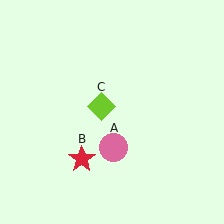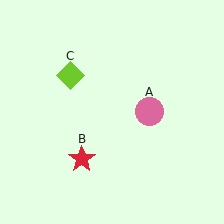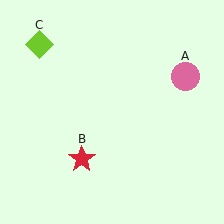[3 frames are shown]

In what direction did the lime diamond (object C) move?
The lime diamond (object C) moved up and to the left.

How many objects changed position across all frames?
2 objects changed position: pink circle (object A), lime diamond (object C).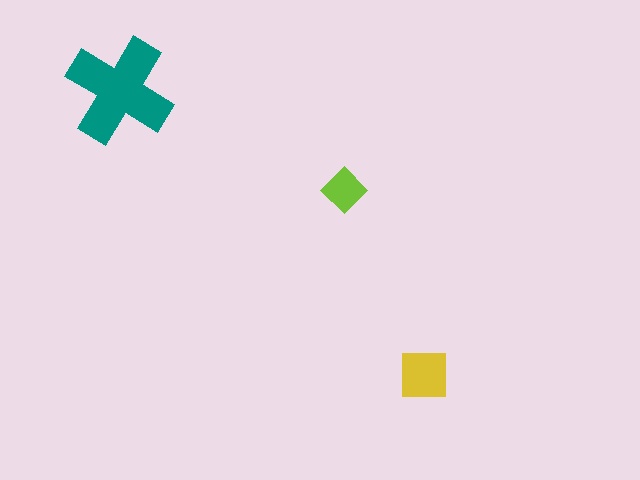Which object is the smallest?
The lime diamond.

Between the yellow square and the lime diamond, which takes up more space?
The yellow square.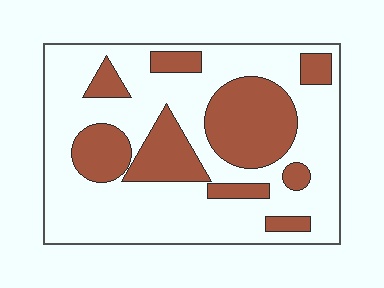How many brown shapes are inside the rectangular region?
9.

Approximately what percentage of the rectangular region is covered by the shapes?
Approximately 30%.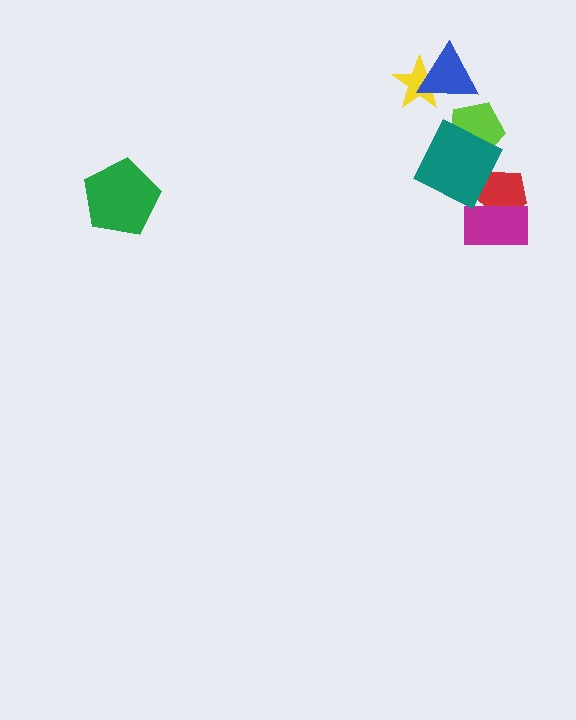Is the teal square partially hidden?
No, no other shape covers it.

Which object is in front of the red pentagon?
The magenta rectangle is in front of the red pentagon.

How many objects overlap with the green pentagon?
0 objects overlap with the green pentagon.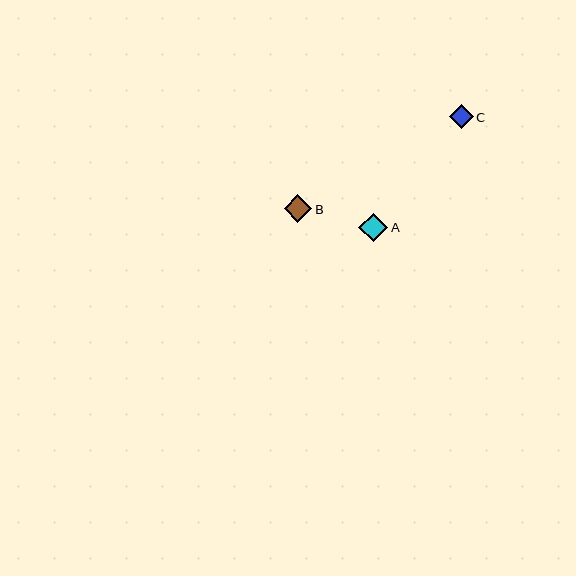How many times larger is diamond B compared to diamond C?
Diamond B is approximately 1.1 times the size of diamond C.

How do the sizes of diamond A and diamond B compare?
Diamond A and diamond B are approximately the same size.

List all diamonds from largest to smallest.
From largest to smallest: A, B, C.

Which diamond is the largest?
Diamond A is the largest with a size of approximately 29 pixels.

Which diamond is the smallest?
Diamond C is the smallest with a size of approximately 24 pixels.